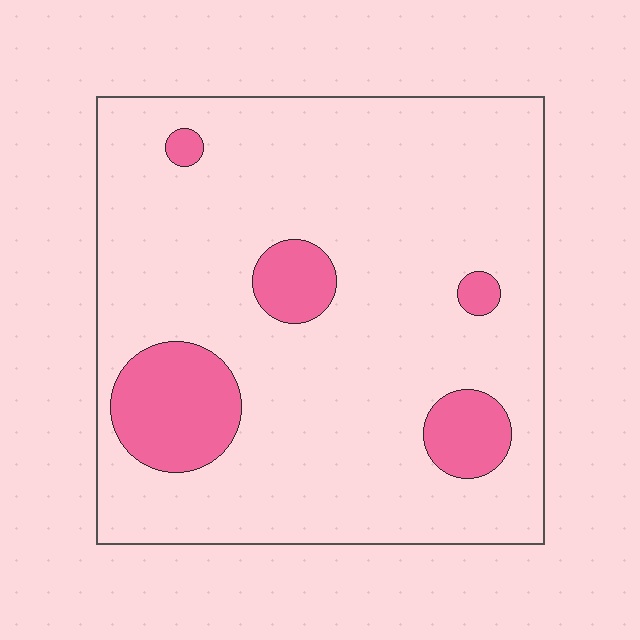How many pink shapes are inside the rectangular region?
5.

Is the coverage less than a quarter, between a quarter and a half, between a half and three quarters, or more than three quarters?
Less than a quarter.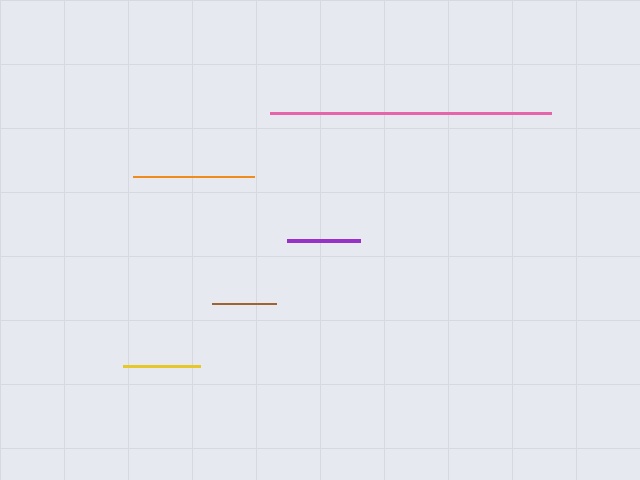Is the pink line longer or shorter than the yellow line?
The pink line is longer than the yellow line.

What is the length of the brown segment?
The brown segment is approximately 64 pixels long.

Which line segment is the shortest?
The brown line is the shortest at approximately 64 pixels.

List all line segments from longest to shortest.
From longest to shortest: pink, orange, yellow, purple, brown.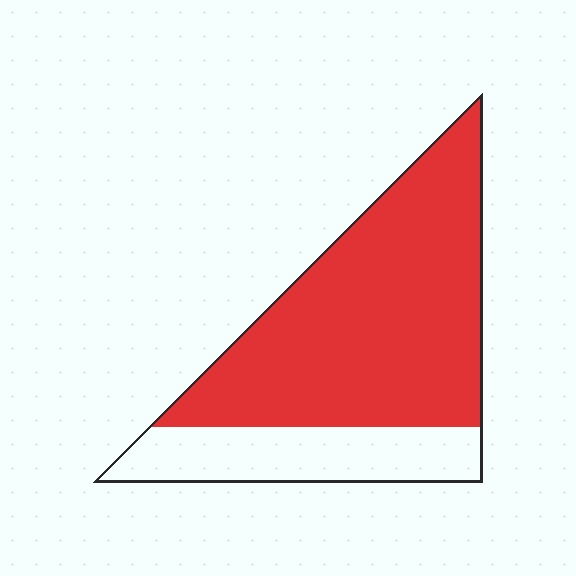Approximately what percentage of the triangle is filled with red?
Approximately 75%.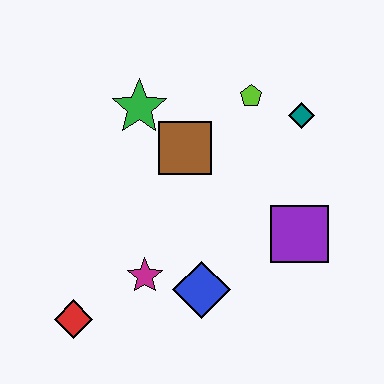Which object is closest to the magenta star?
The blue diamond is closest to the magenta star.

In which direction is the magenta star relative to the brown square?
The magenta star is below the brown square.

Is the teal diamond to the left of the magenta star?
No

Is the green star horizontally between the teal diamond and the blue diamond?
No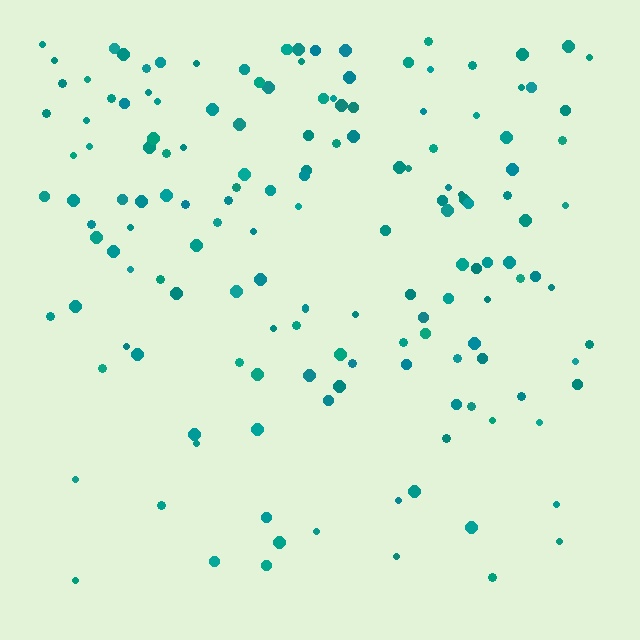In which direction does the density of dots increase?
From bottom to top, with the top side densest.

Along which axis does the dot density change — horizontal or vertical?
Vertical.